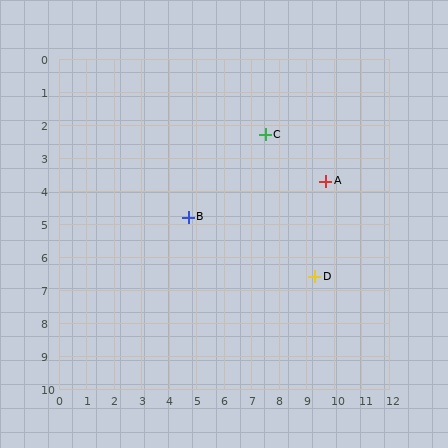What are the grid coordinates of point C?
Point C is at approximately (7.5, 2.3).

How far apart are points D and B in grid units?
Points D and B are about 4.9 grid units apart.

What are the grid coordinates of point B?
Point B is at approximately (4.7, 4.8).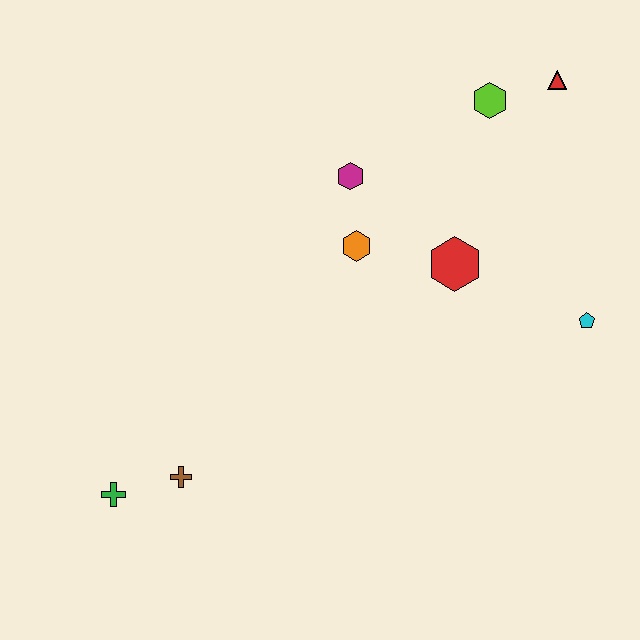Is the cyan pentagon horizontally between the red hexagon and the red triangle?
No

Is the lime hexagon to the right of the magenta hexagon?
Yes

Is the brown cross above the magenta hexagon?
No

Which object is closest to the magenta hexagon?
The orange hexagon is closest to the magenta hexagon.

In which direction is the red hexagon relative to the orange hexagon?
The red hexagon is to the right of the orange hexagon.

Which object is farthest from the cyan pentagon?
The green cross is farthest from the cyan pentagon.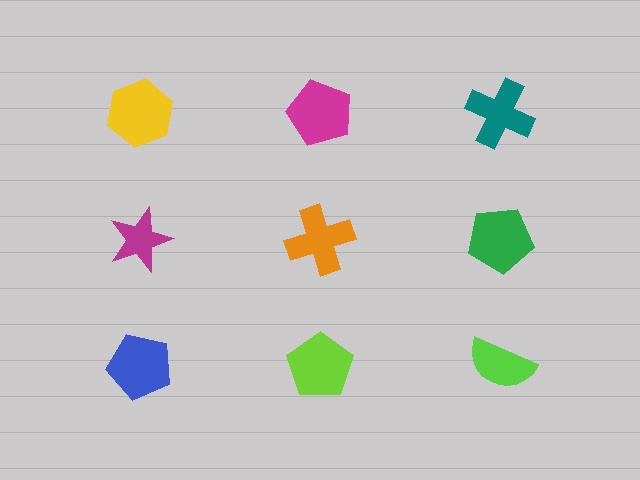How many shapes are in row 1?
3 shapes.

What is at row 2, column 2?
An orange cross.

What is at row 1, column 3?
A teal cross.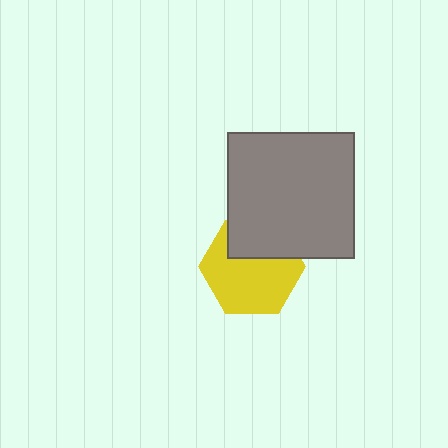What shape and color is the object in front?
The object in front is a gray square.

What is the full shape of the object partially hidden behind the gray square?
The partially hidden object is a yellow hexagon.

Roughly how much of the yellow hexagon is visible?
Most of it is visible (roughly 67%).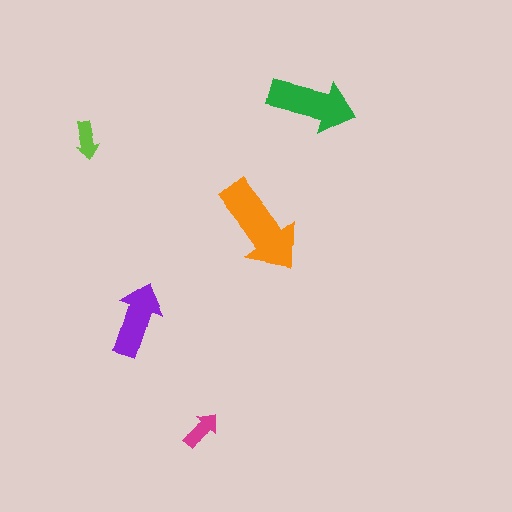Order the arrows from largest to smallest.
the orange one, the green one, the purple one, the magenta one, the lime one.